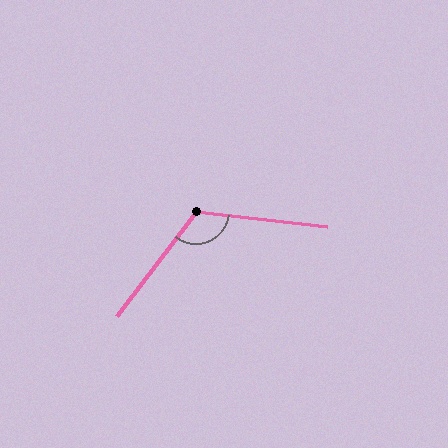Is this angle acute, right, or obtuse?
It is obtuse.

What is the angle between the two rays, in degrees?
Approximately 121 degrees.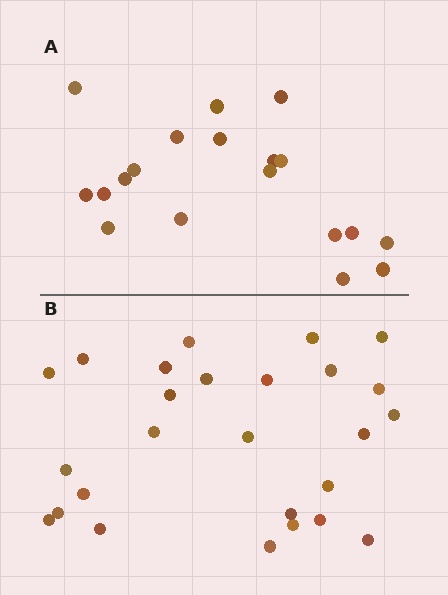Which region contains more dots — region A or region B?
Region B (the bottom region) has more dots.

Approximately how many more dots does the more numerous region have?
Region B has roughly 8 or so more dots than region A.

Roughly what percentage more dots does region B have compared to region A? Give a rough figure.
About 35% more.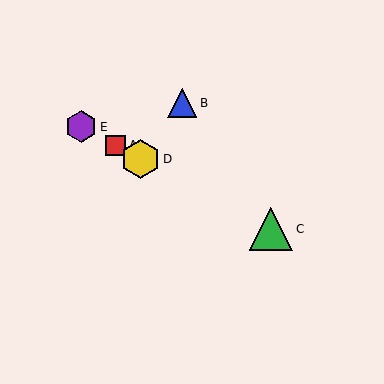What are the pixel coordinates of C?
Object C is at (271, 229).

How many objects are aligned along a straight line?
4 objects (A, C, D, E) are aligned along a straight line.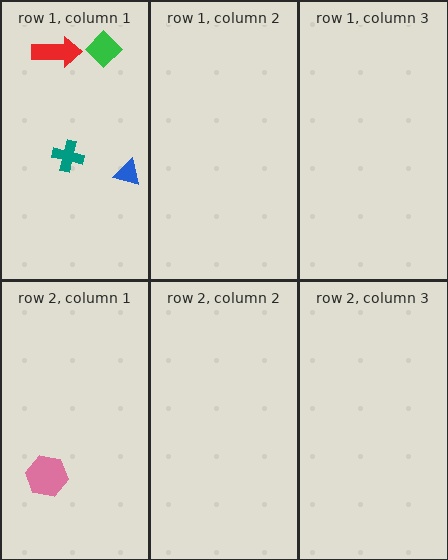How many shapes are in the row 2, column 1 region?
1.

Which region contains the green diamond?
The row 1, column 1 region.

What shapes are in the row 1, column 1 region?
The red arrow, the teal cross, the blue triangle, the green diamond.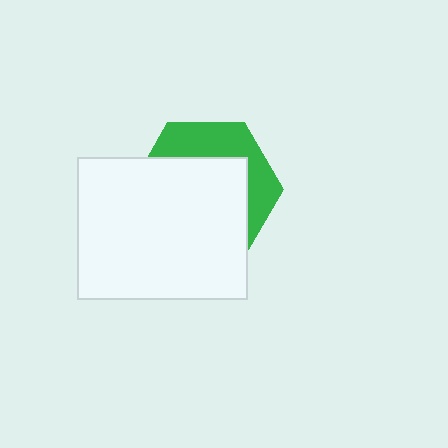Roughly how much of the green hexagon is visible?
A small part of it is visible (roughly 35%).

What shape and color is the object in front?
The object in front is a white rectangle.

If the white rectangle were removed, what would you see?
You would see the complete green hexagon.